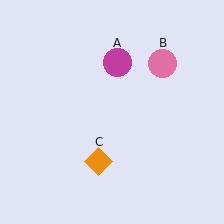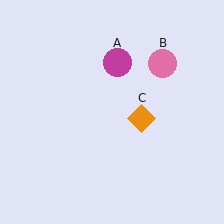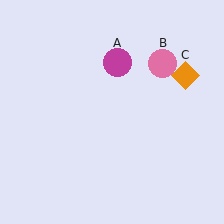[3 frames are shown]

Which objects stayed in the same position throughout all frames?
Magenta circle (object A) and pink circle (object B) remained stationary.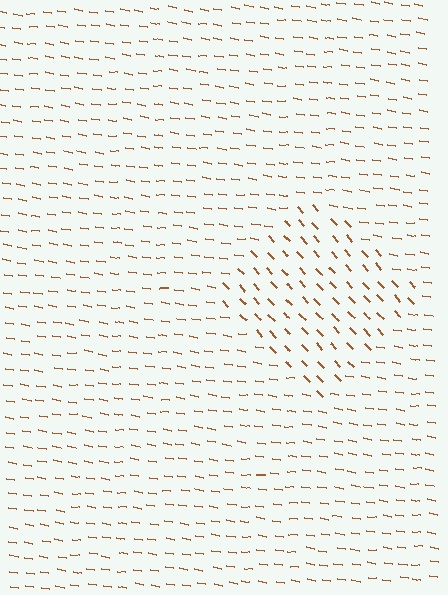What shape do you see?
I see a diamond.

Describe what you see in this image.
The image is filled with small brown line segments. A diamond region in the image has lines oriented differently from the surrounding lines, creating a visible texture boundary.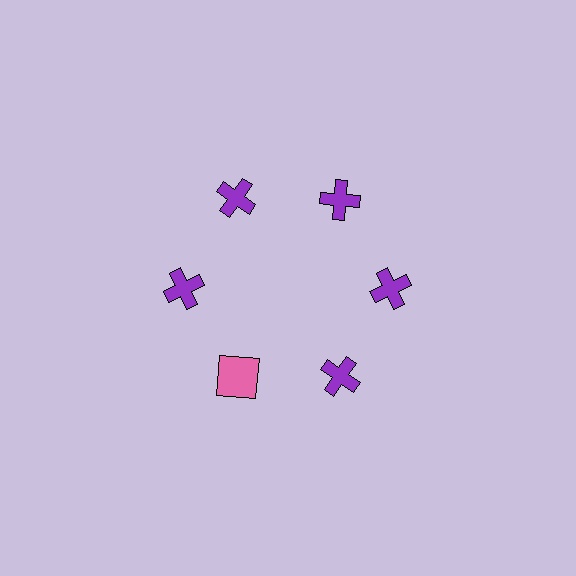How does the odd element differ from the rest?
It differs in both color (pink instead of purple) and shape (square instead of cross).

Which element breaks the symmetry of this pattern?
The pink square at roughly the 7 o'clock position breaks the symmetry. All other shapes are purple crosses.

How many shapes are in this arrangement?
There are 6 shapes arranged in a ring pattern.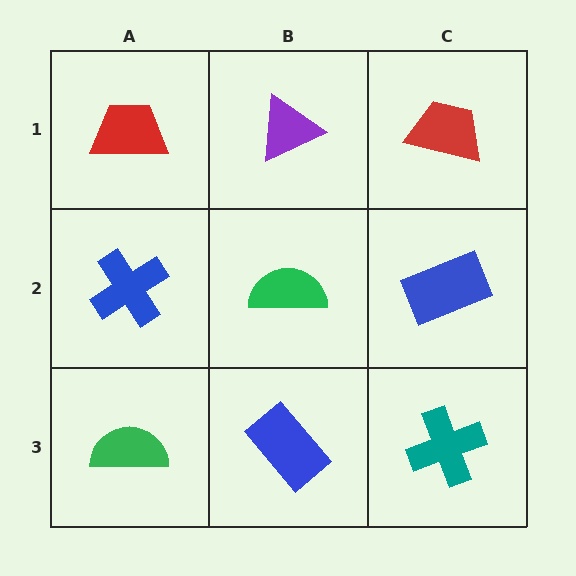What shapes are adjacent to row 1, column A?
A blue cross (row 2, column A), a purple triangle (row 1, column B).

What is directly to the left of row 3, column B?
A green semicircle.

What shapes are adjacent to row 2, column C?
A red trapezoid (row 1, column C), a teal cross (row 3, column C), a green semicircle (row 2, column B).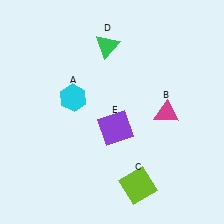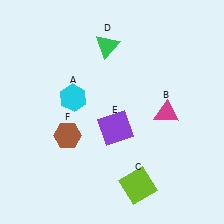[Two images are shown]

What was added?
A brown hexagon (F) was added in Image 2.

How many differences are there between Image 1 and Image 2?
There is 1 difference between the two images.